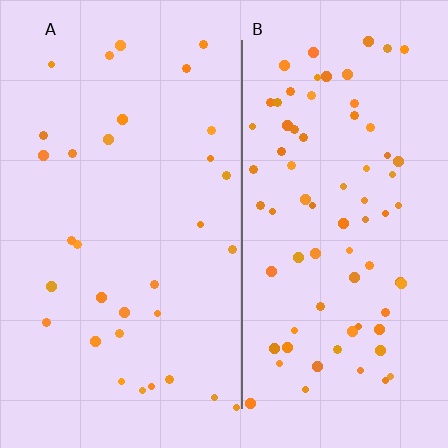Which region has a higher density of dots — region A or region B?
B (the right).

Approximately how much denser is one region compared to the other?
Approximately 2.4× — region B over region A.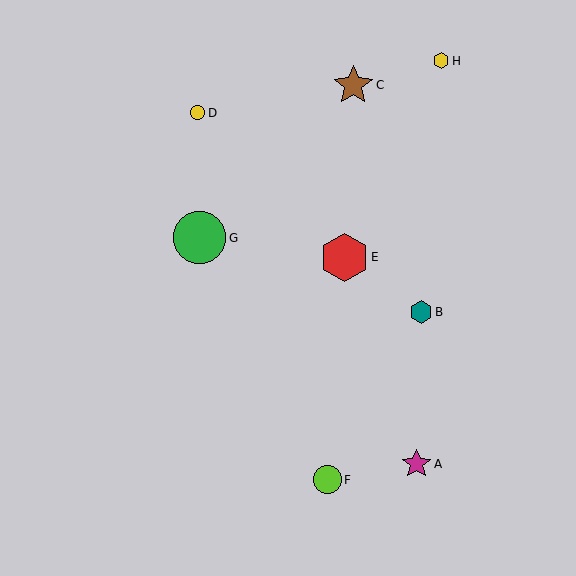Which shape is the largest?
The green circle (labeled G) is the largest.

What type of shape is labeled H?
Shape H is a yellow hexagon.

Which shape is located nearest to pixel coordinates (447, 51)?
The yellow hexagon (labeled H) at (441, 61) is nearest to that location.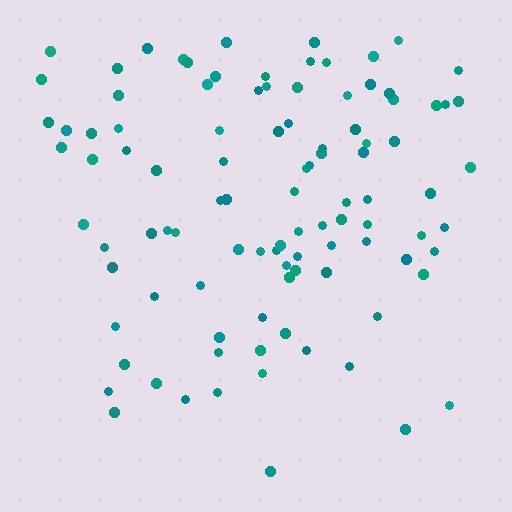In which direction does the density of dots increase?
From bottom to top, with the top side densest.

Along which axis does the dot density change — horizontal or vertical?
Vertical.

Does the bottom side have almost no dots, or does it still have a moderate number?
Still a moderate number, just noticeably fewer than the top.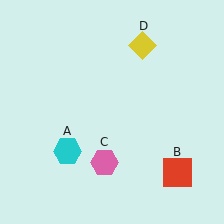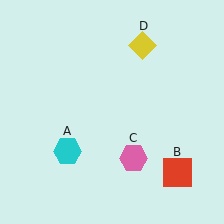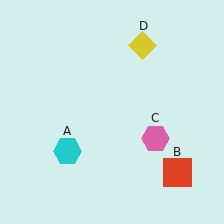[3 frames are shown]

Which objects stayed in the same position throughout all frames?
Cyan hexagon (object A) and red square (object B) and yellow diamond (object D) remained stationary.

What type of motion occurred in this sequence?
The pink hexagon (object C) rotated counterclockwise around the center of the scene.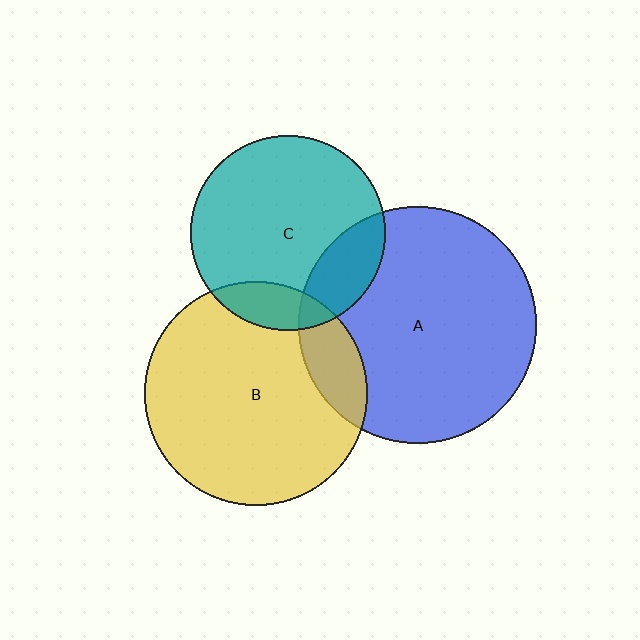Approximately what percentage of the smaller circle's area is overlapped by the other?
Approximately 15%.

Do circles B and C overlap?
Yes.